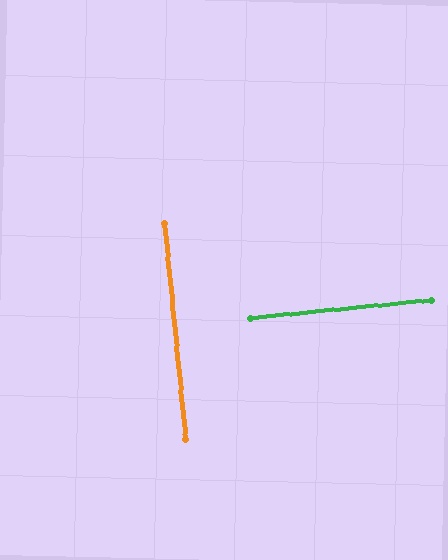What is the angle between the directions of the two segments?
Approximately 90 degrees.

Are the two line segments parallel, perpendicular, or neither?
Perpendicular — they meet at approximately 90°.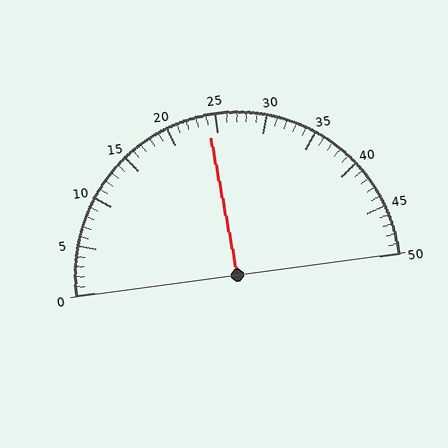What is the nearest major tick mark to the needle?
The nearest major tick mark is 25.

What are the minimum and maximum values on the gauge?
The gauge ranges from 0 to 50.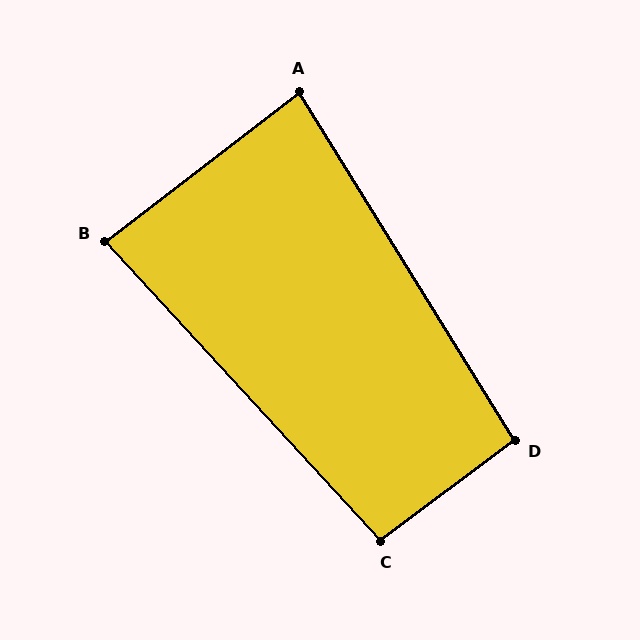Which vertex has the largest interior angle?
C, at approximately 96 degrees.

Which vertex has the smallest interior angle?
A, at approximately 84 degrees.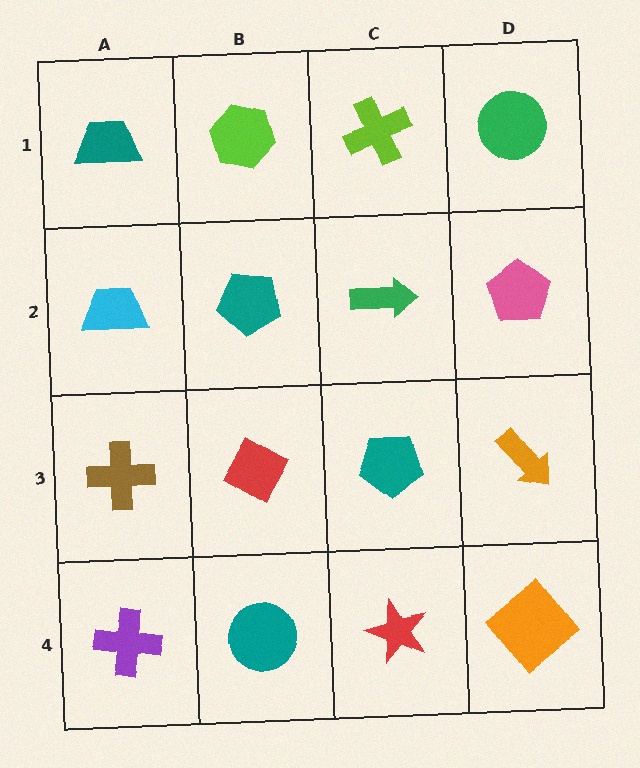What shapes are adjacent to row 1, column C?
A green arrow (row 2, column C), a lime hexagon (row 1, column B), a green circle (row 1, column D).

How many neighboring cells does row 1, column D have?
2.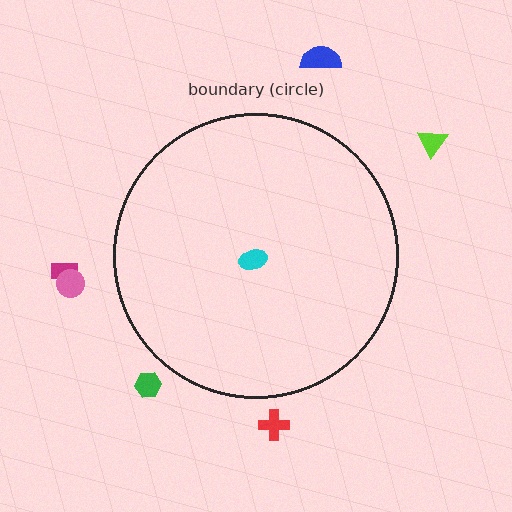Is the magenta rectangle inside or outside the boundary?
Outside.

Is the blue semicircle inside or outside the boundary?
Outside.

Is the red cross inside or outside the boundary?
Outside.